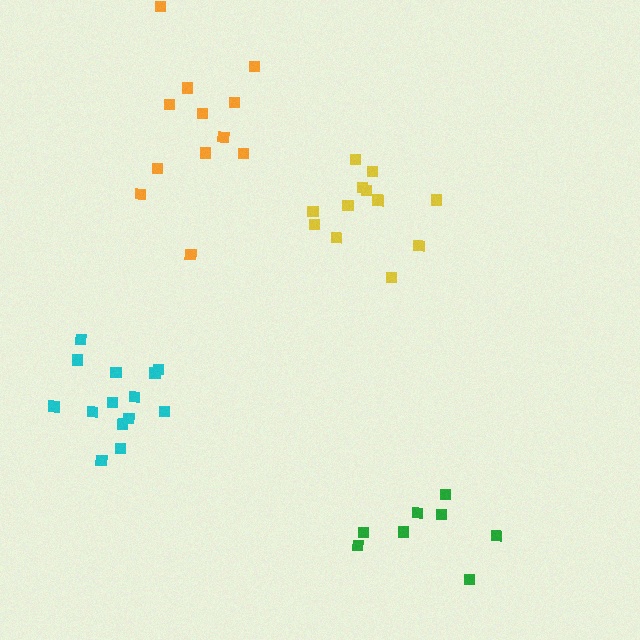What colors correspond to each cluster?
The clusters are colored: cyan, green, orange, yellow.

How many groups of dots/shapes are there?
There are 4 groups.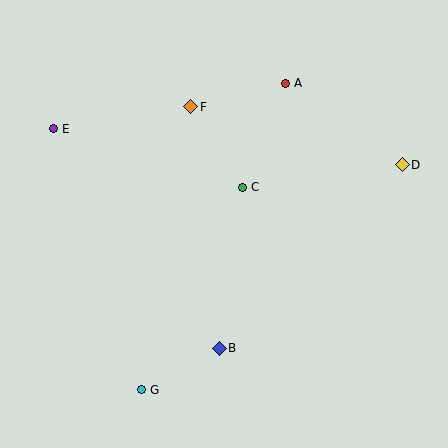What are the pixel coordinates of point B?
Point B is at (219, 348).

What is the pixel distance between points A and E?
The distance between A and E is 236 pixels.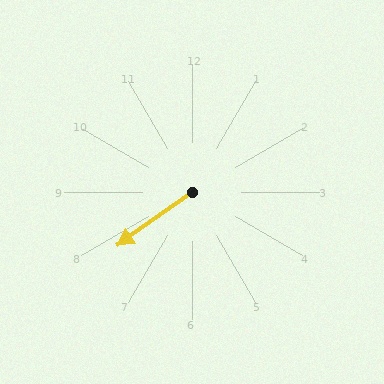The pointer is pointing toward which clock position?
Roughly 8 o'clock.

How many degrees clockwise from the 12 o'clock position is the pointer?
Approximately 235 degrees.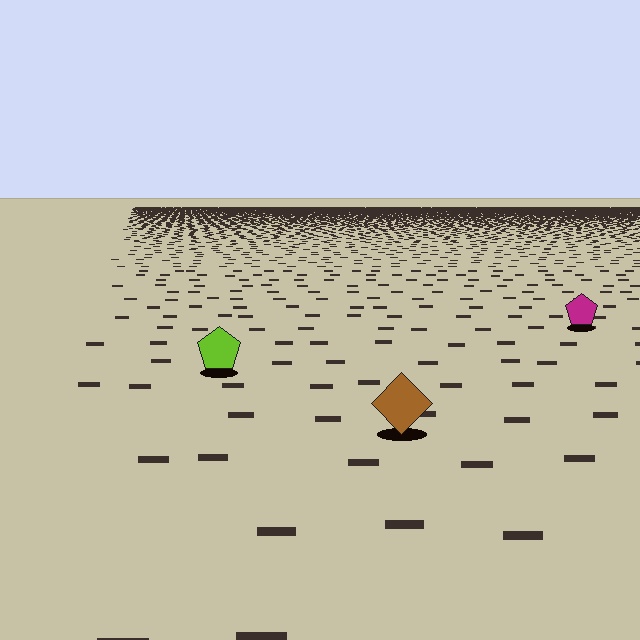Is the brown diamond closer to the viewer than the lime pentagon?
Yes. The brown diamond is closer — you can tell from the texture gradient: the ground texture is coarser near it.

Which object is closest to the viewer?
The brown diamond is closest. The texture marks near it are larger and more spread out.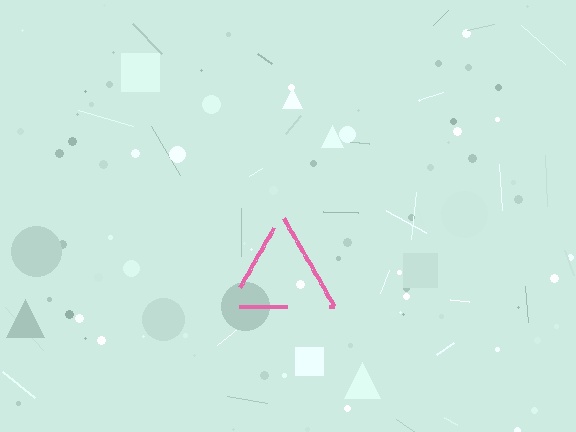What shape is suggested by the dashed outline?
The dashed outline suggests a triangle.